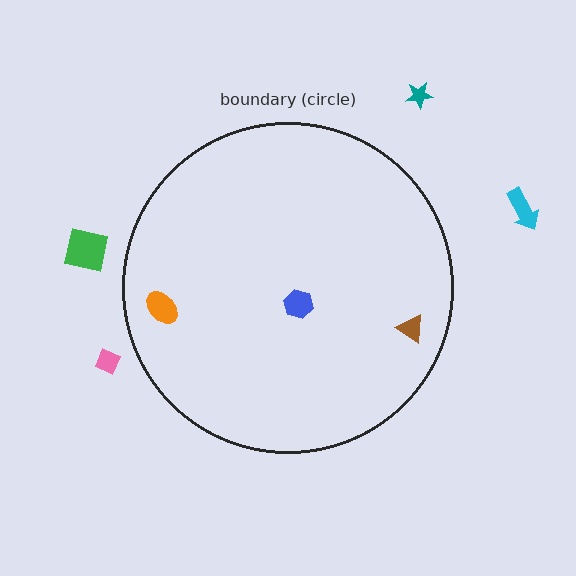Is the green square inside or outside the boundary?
Outside.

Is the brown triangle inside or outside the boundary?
Inside.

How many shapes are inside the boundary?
3 inside, 4 outside.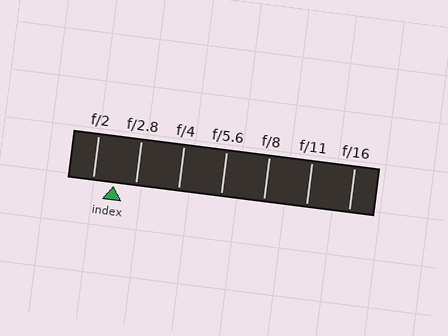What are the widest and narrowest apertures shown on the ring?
The widest aperture shown is f/2 and the narrowest is f/16.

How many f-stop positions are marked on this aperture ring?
There are 7 f-stop positions marked.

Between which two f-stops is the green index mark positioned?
The index mark is between f/2 and f/2.8.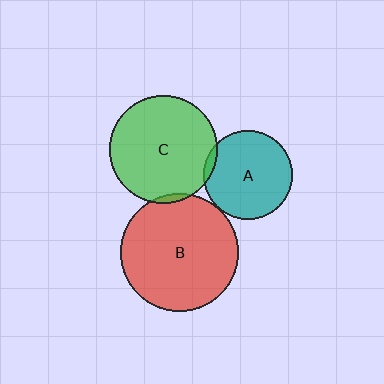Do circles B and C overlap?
Yes.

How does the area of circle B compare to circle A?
Approximately 1.8 times.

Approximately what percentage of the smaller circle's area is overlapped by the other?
Approximately 5%.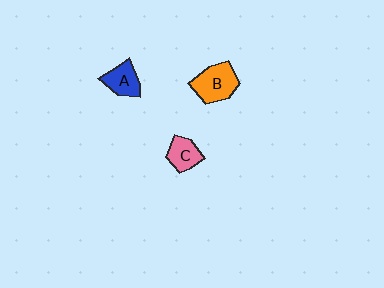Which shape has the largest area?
Shape B (orange).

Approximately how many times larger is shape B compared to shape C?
Approximately 1.5 times.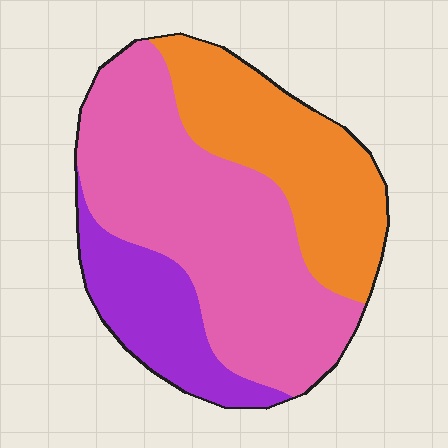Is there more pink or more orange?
Pink.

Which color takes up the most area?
Pink, at roughly 50%.